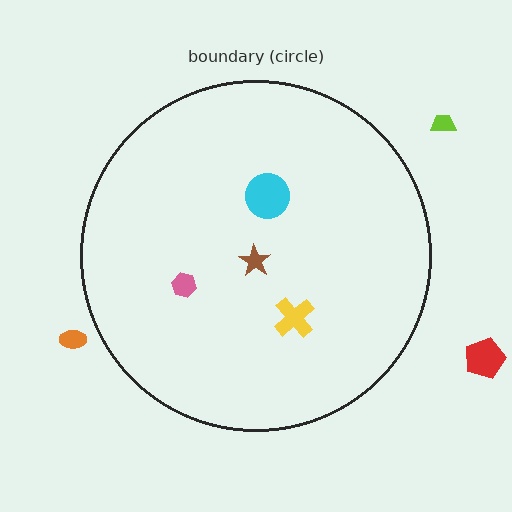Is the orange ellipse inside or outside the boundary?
Outside.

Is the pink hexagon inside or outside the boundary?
Inside.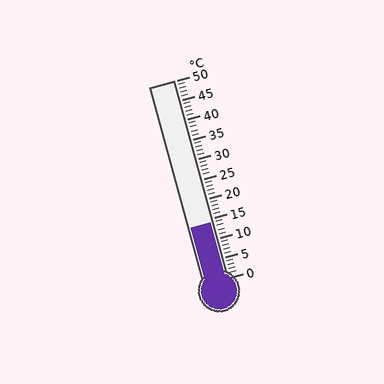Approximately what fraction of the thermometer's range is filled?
The thermometer is filled to approximately 30% of its range.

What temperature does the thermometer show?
The thermometer shows approximately 14°C.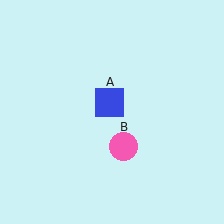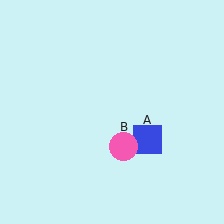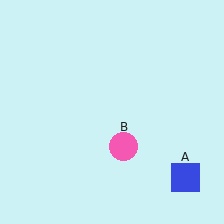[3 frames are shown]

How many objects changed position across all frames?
1 object changed position: blue square (object A).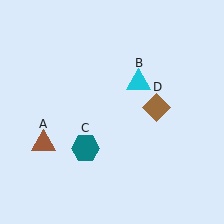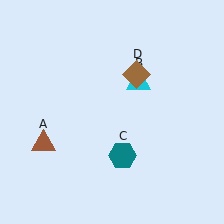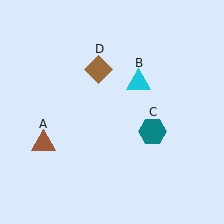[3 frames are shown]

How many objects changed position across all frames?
2 objects changed position: teal hexagon (object C), brown diamond (object D).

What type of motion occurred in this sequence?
The teal hexagon (object C), brown diamond (object D) rotated counterclockwise around the center of the scene.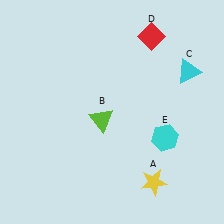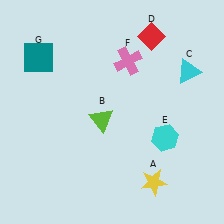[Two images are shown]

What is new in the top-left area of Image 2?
A teal square (G) was added in the top-left area of Image 2.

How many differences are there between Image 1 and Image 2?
There are 2 differences between the two images.